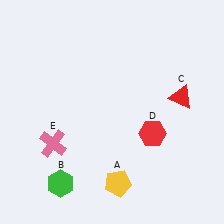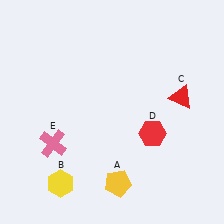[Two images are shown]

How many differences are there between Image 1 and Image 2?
There is 1 difference between the two images.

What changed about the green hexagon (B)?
In Image 1, B is green. In Image 2, it changed to yellow.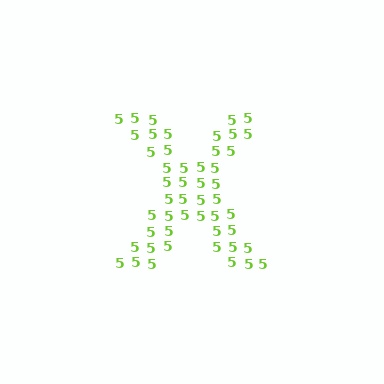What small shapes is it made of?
It is made of small digit 5's.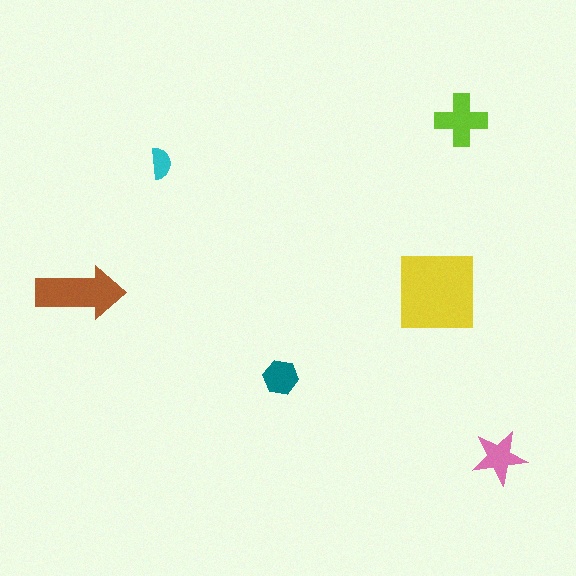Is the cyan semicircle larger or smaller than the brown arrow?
Smaller.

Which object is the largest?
The yellow square.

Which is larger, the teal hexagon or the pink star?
The pink star.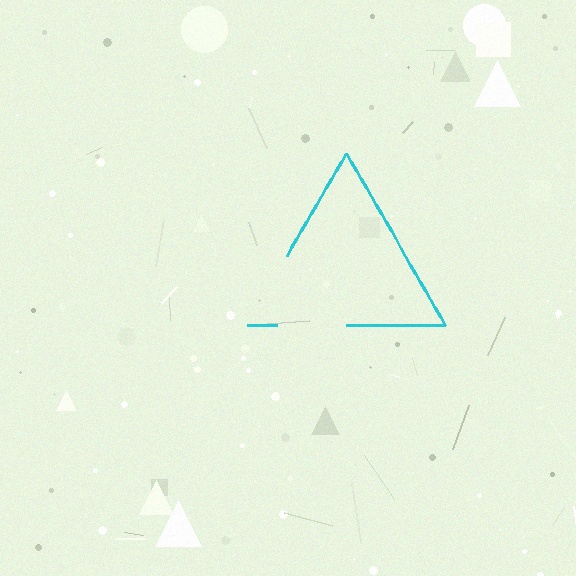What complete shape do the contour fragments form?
The contour fragments form a triangle.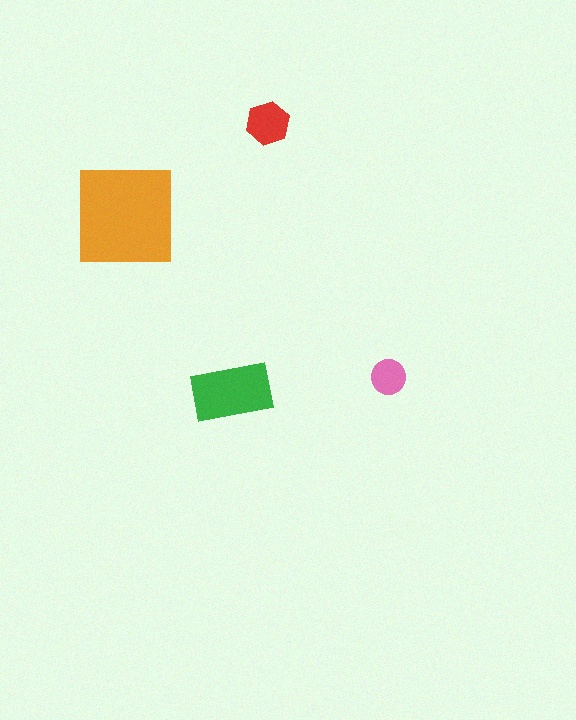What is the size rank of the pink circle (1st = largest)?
4th.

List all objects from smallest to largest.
The pink circle, the red hexagon, the green rectangle, the orange square.